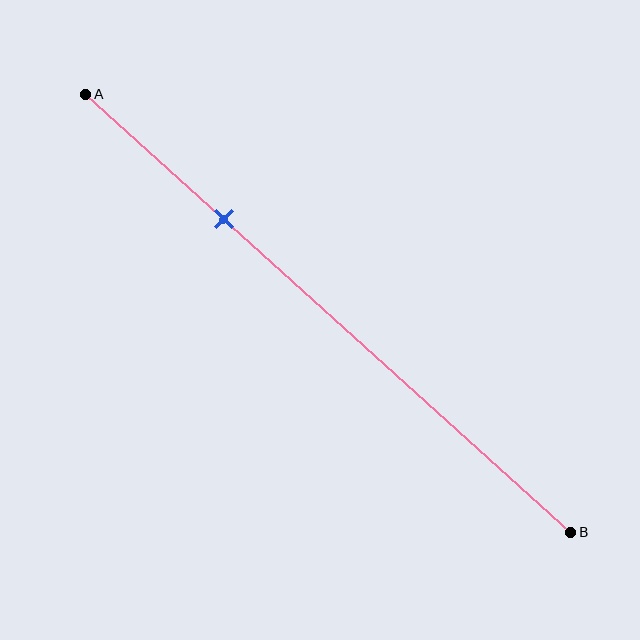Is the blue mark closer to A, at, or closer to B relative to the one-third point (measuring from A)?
The blue mark is closer to point A than the one-third point of segment AB.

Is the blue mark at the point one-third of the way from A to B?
No, the mark is at about 30% from A, not at the 33% one-third point.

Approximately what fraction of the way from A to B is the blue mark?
The blue mark is approximately 30% of the way from A to B.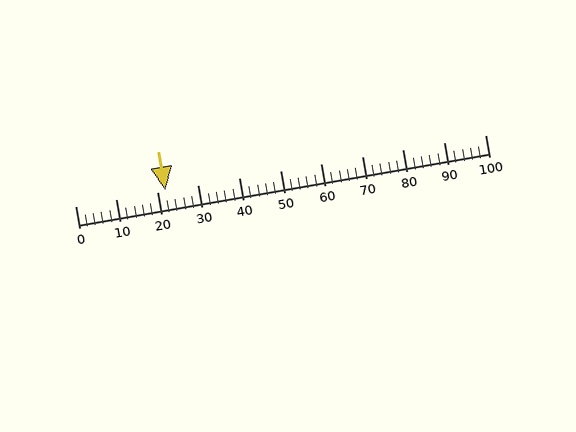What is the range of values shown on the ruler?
The ruler shows values from 0 to 100.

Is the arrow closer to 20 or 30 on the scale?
The arrow is closer to 20.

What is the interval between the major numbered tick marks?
The major tick marks are spaced 10 units apart.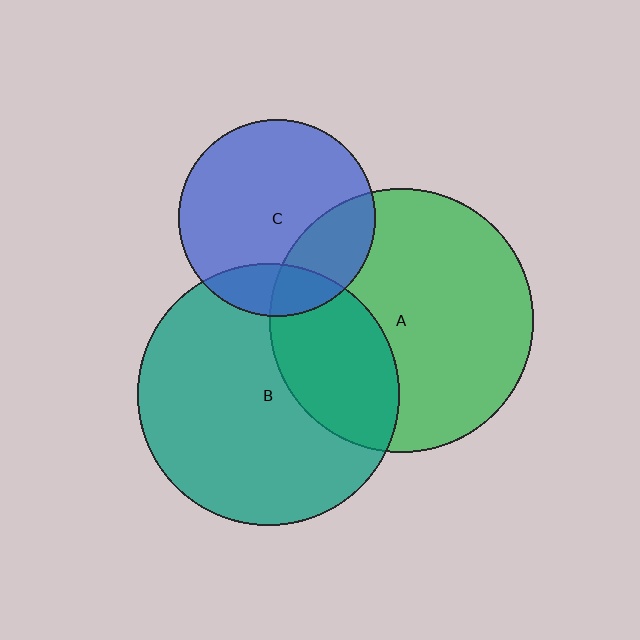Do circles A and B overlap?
Yes.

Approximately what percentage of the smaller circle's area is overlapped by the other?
Approximately 30%.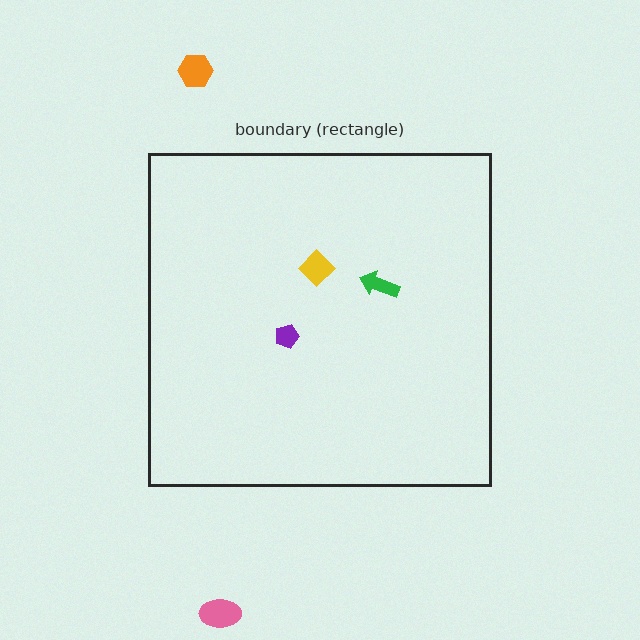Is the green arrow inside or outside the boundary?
Inside.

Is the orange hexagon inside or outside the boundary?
Outside.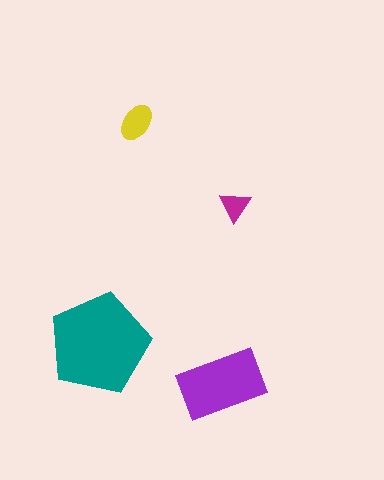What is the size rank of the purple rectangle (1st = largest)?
2nd.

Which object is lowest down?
The purple rectangle is bottommost.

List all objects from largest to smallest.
The teal pentagon, the purple rectangle, the yellow ellipse, the magenta triangle.